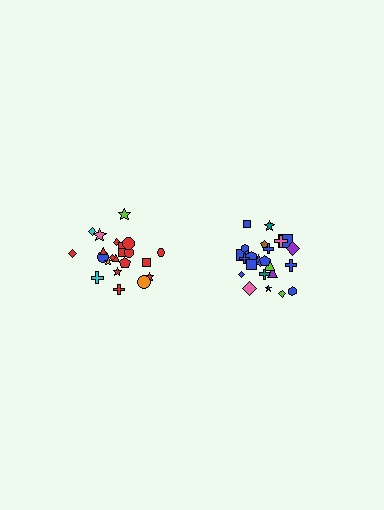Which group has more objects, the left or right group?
The right group.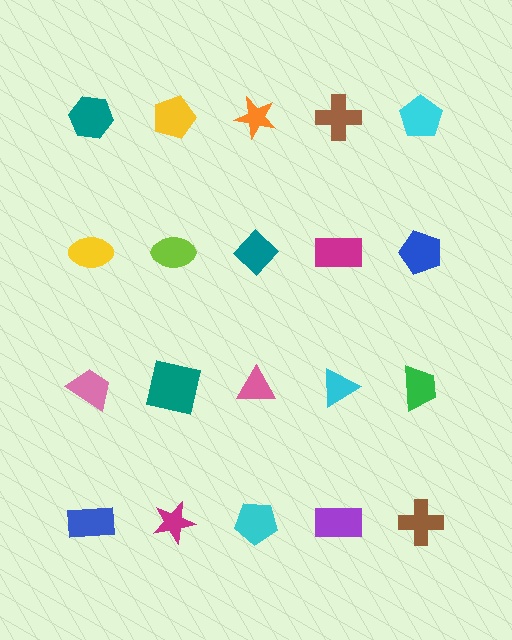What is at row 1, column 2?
A yellow pentagon.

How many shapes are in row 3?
5 shapes.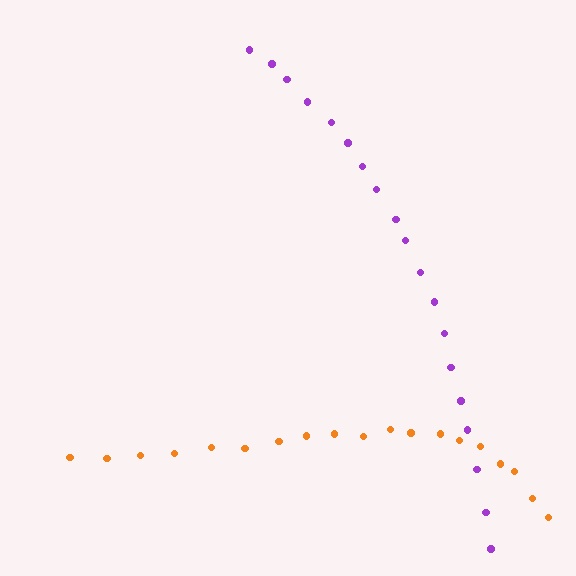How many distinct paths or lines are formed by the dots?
There are 2 distinct paths.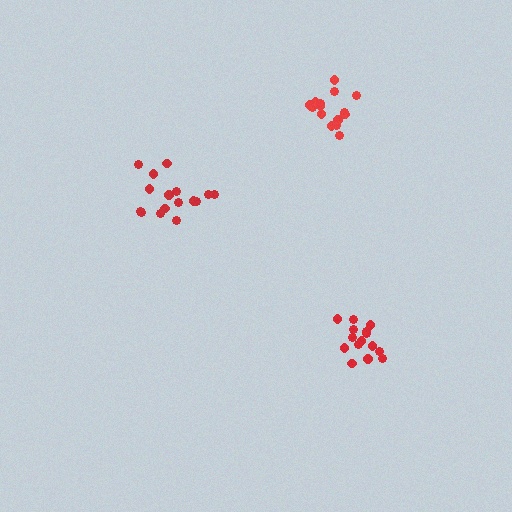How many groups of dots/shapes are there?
There are 3 groups.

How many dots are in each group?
Group 1: 16 dots, Group 2: 15 dots, Group 3: 15 dots (46 total).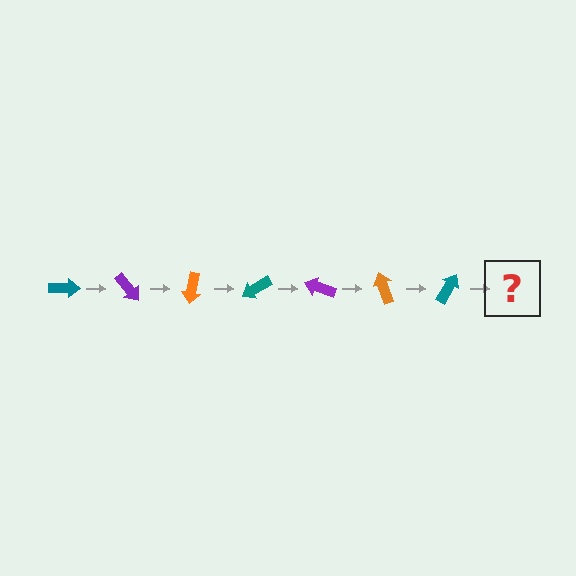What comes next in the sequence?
The next element should be a purple arrow, rotated 350 degrees from the start.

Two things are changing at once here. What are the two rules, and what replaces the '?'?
The two rules are that it rotates 50 degrees each step and the color cycles through teal, purple, and orange. The '?' should be a purple arrow, rotated 350 degrees from the start.